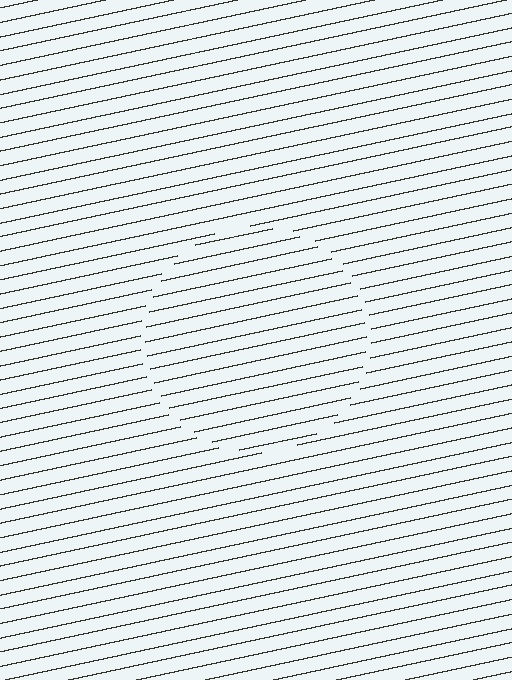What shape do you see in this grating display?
An illusory circle. The interior of the shape contains the same grating, shifted by half a period — the contour is defined by the phase discontinuity where line-ends from the inner and outer gratings abut.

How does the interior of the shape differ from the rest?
The interior of the shape contains the same grating, shifted by half a period — the contour is defined by the phase discontinuity where line-ends from the inner and outer gratings abut.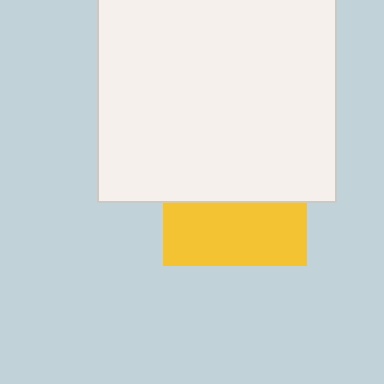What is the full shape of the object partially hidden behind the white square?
The partially hidden object is a yellow square.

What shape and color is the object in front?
The object in front is a white square.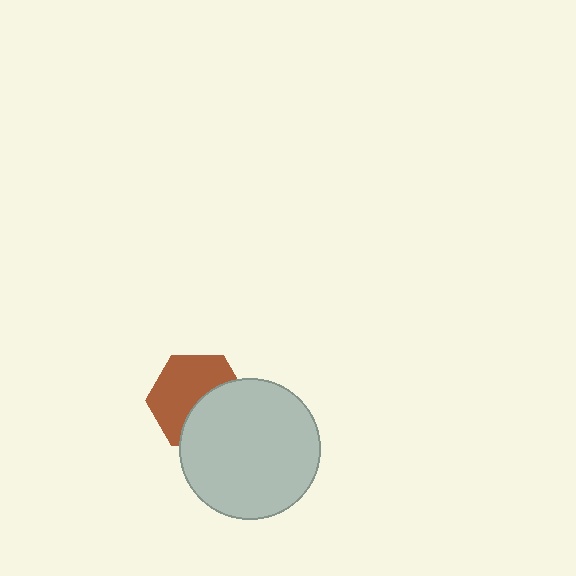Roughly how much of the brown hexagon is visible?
About half of it is visible (roughly 58%).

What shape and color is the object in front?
The object in front is a light gray circle.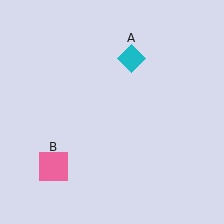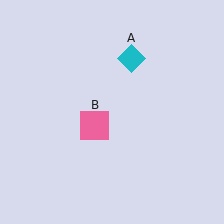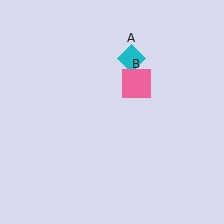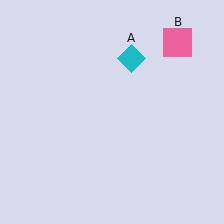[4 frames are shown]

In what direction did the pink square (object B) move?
The pink square (object B) moved up and to the right.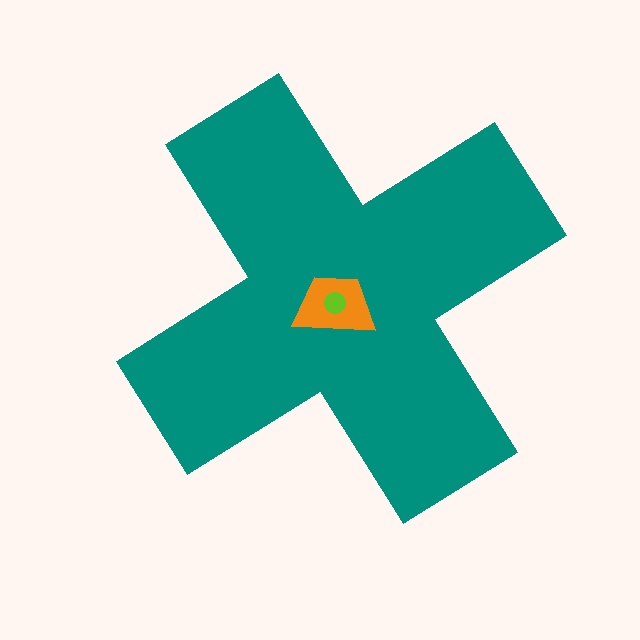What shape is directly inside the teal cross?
The orange trapezoid.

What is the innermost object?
The lime circle.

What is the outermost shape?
The teal cross.